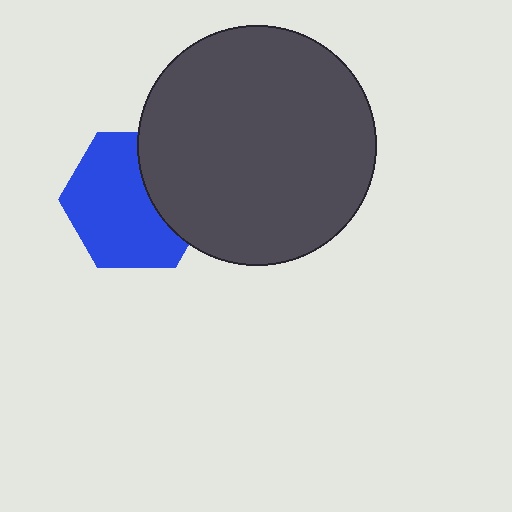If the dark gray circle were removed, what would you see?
You would see the complete blue hexagon.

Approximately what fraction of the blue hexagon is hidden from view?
Roughly 33% of the blue hexagon is hidden behind the dark gray circle.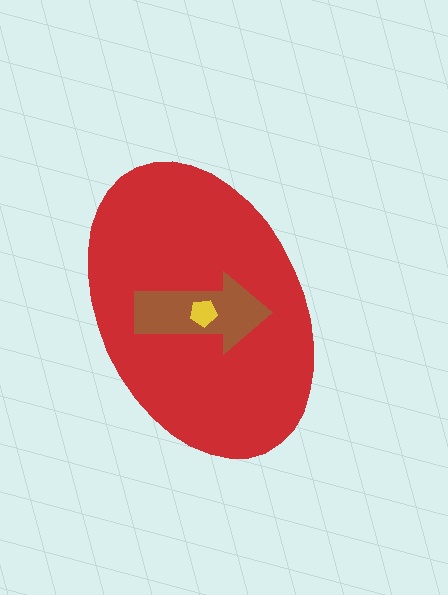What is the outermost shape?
The red ellipse.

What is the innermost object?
The yellow pentagon.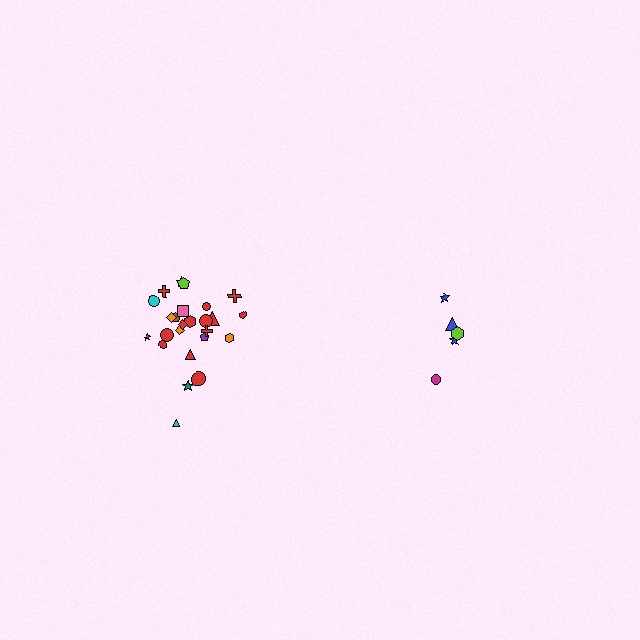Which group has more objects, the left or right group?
The left group.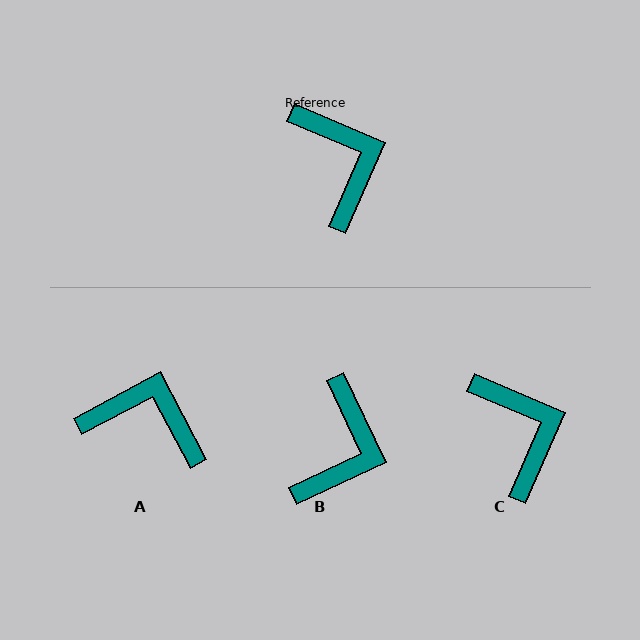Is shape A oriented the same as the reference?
No, it is off by about 51 degrees.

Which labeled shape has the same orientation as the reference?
C.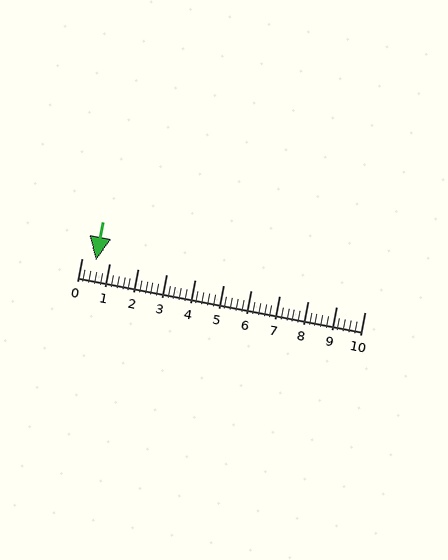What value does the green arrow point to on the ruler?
The green arrow points to approximately 0.5.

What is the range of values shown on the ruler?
The ruler shows values from 0 to 10.